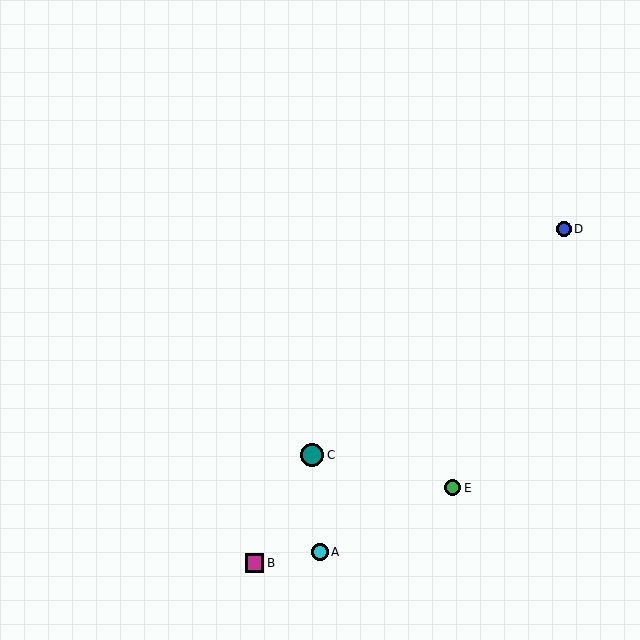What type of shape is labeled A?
Shape A is a cyan circle.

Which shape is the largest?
The teal circle (labeled C) is the largest.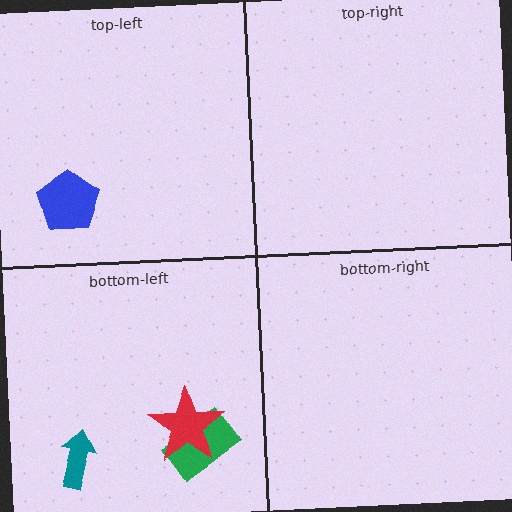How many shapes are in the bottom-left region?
3.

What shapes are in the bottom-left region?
The green rectangle, the red star, the teal arrow.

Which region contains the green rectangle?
The bottom-left region.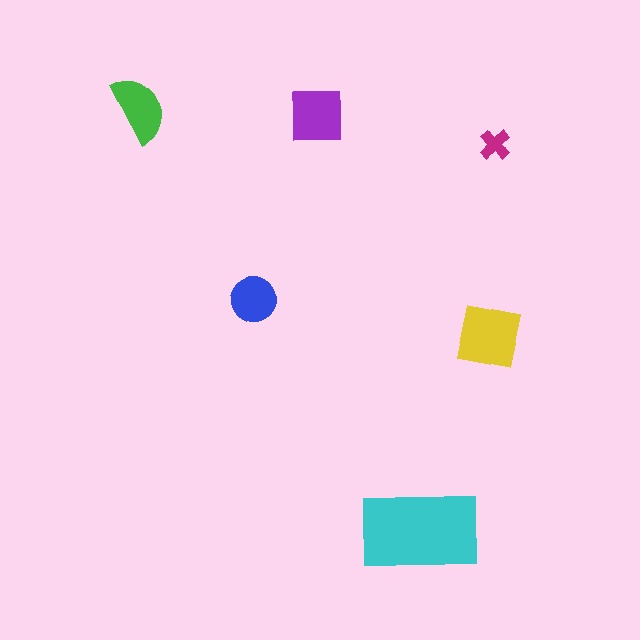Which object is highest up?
The green semicircle is topmost.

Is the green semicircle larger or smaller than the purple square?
Smaller.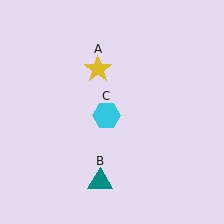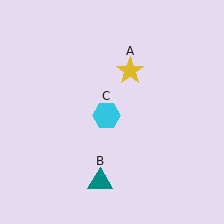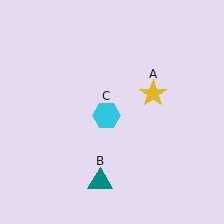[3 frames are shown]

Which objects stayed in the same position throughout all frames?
Teal triangle (object B) and cyan hexagon (object C) remained stationary.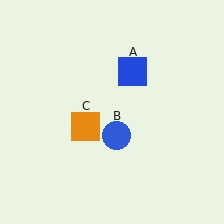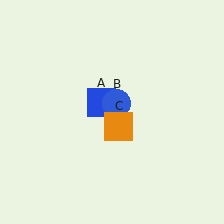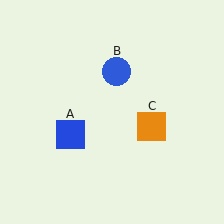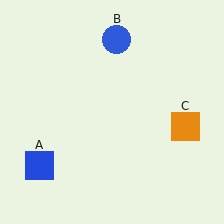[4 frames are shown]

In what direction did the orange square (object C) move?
The orange square (object C) moved right.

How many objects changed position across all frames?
3 objects changed position: blue square (object A), blue circle (object B), orange square (object C).